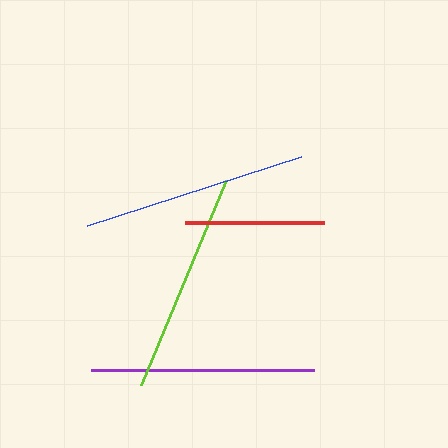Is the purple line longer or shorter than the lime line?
The purple line is longer than the lime line.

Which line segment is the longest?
The blue line is the longest at approximately 224 pixels.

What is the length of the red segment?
The red segment is approximately 139 pixels long.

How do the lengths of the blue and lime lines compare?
The blue and lime lines are approximately the same length.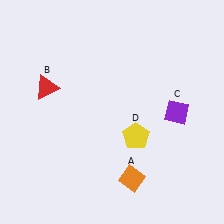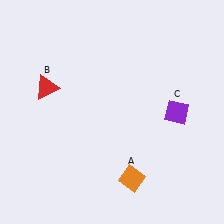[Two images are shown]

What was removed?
The yellow pentagon (D) was removed in Image 2.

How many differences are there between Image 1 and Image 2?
There is 1 difference between the two images.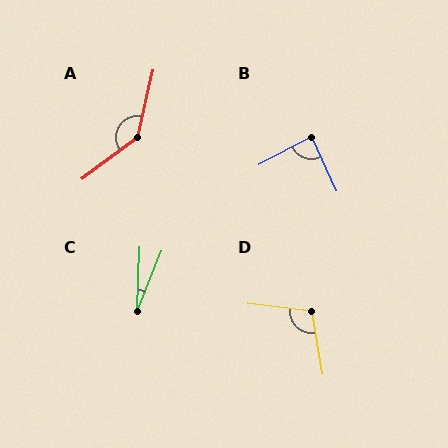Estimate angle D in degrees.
Approximately 106 degrees.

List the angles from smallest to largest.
C (20°), B (87°), D (106°), A (140°).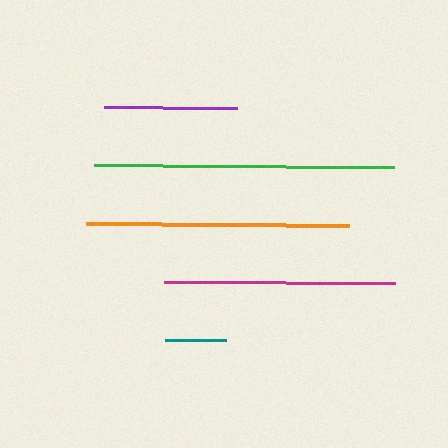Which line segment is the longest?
The green line is the longest at approximately 300 pixels.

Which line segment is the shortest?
The teal line is the shortest at approximately 61 pixels.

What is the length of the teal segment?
The teal segment is approximately 61 pixels long.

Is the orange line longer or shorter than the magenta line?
The orange line is longer than the magenta line.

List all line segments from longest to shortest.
From longest to shortest: green, orange, magenta, purple, teal.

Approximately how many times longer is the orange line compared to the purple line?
The orange line is approximately 2.0 times the length of the purple line.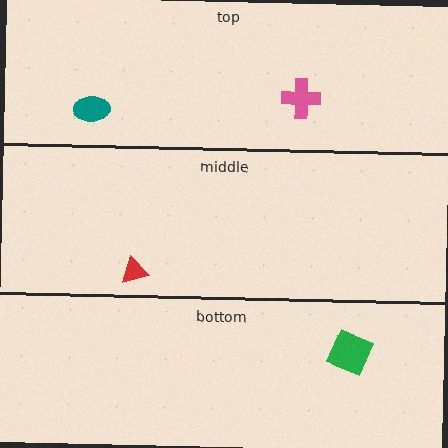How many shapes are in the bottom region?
1.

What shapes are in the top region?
The pink cross, the teal ellipse.